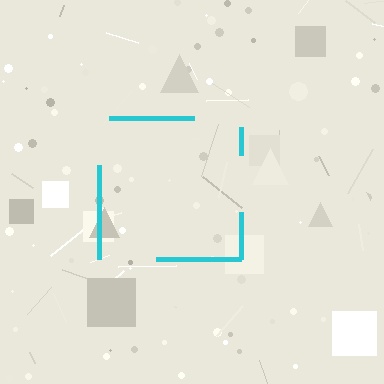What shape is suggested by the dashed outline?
The dashed outline suggests a square.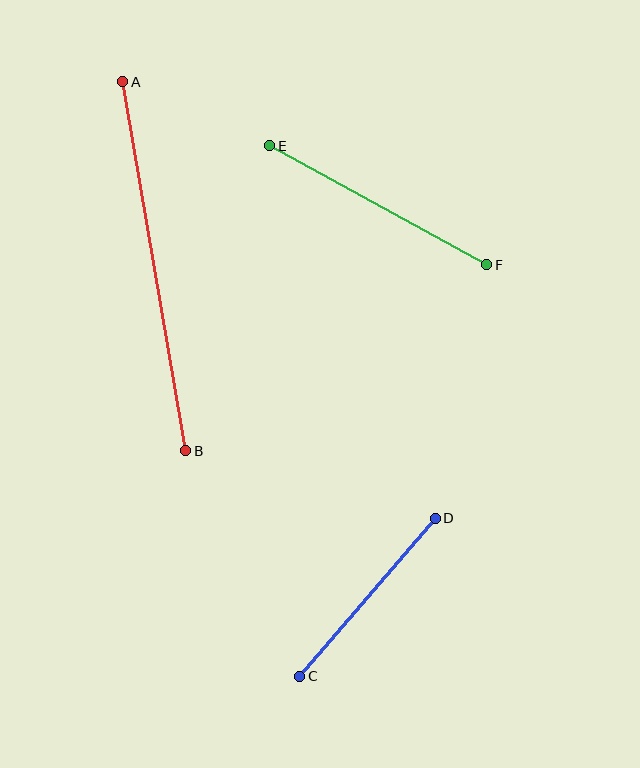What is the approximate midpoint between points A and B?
The midpoint is at approximately (154, 266) pixels.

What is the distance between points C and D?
The distance is approximately 208 pixels.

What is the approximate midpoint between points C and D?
The midpoint is at approximately (368, 597) pixels.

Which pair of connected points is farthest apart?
Points A and B are farthest apart.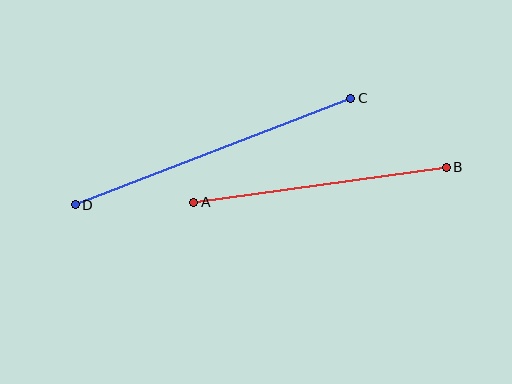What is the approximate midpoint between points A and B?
The midpoint is at approximately (320, 185) pixels.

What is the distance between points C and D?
The distance is approximately 295 pixels.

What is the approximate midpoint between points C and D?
The midpoint is at approximately (213, 152) pixels.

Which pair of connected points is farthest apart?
Points C and D are farthest apart.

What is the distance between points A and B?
The distance is approximately 255 pixels.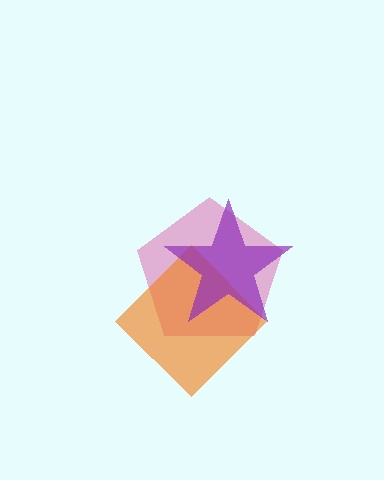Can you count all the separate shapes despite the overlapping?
Yes, there are 3 separate shapes.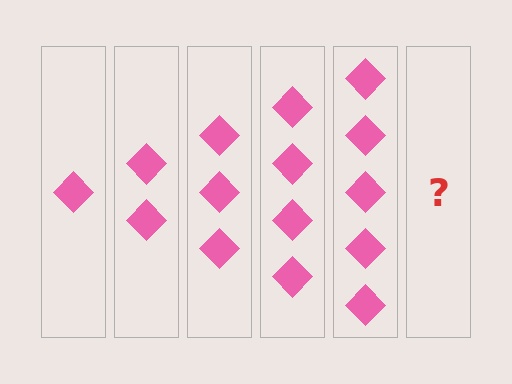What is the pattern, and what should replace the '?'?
The pattern is that each step adds one more diamond. The '?' should be 6 diamonds.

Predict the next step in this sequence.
The next step is 6 diamonds.